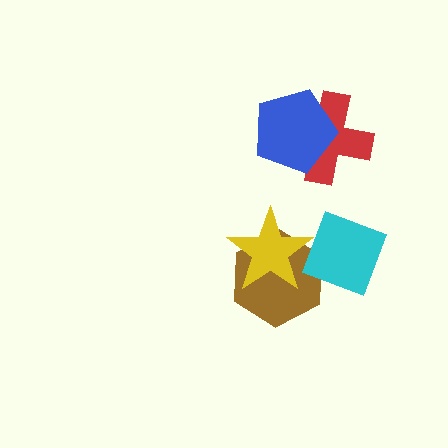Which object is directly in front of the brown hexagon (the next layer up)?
The yellow star is directly in front of the brown hexagon.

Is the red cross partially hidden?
Yes, it is partially covered by another shape.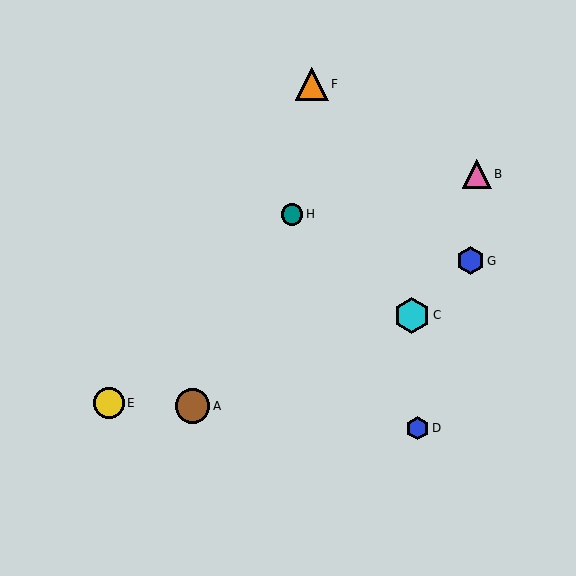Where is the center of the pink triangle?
The center of the pink triangle is at (477, 174).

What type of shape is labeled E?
Shape E is a yellow circle.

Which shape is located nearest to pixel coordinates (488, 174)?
The pink triangle (labeled B) at (477, 174) is nearest to that location.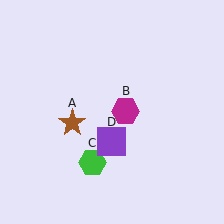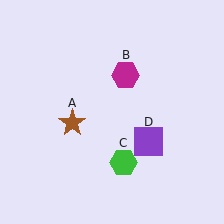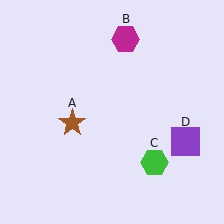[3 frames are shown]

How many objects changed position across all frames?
3 objects changed position: magenta hexagon (object B), green hexagon (object C), purple square (object D).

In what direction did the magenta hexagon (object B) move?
The magenta hexagon (object B) moved up.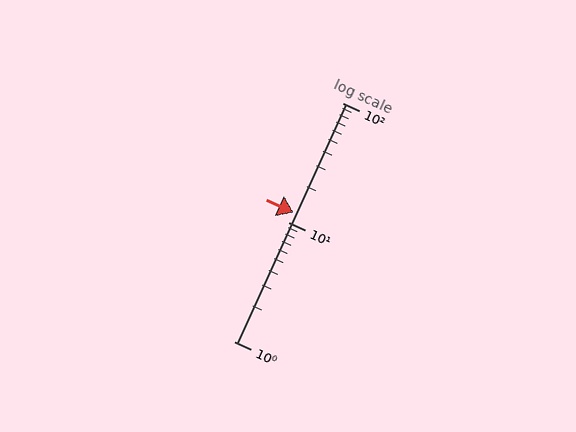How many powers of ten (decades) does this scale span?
The scale spans 2 decades, from 1 to 100.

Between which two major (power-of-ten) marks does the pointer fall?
The pointer is between 10 and 100.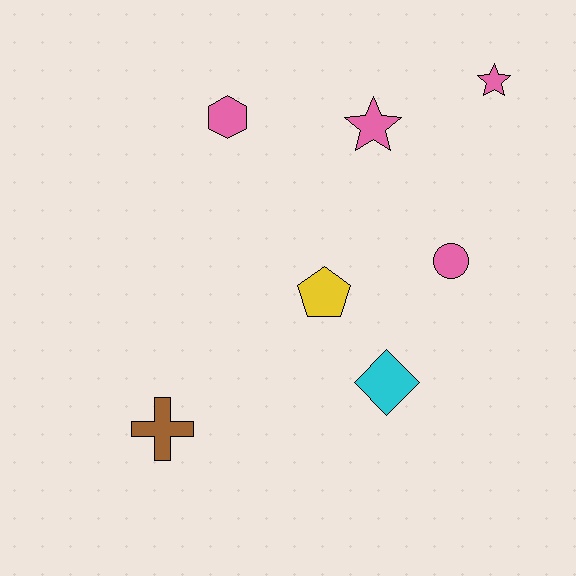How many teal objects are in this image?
There are no teal objects.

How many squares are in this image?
There are no squares.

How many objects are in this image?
There are 7 objects.